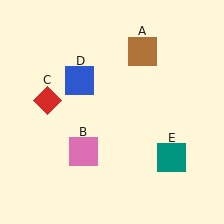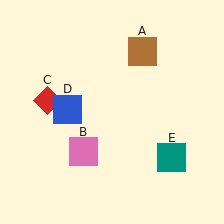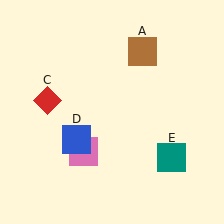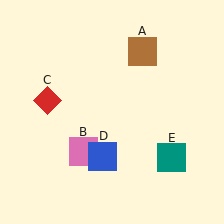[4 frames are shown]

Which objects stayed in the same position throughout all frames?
Brown square (object A) and pink square (object B) and red diamond (object C) and teal square (object E) remained stationary.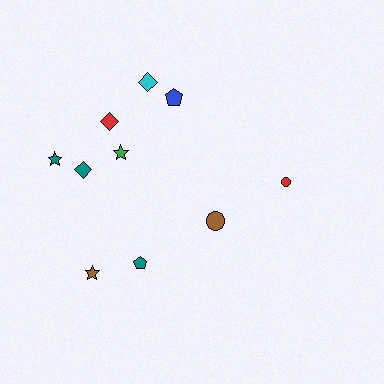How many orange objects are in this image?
There are no orange objects.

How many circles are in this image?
There are 2 circles.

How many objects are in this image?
There are 10 objects.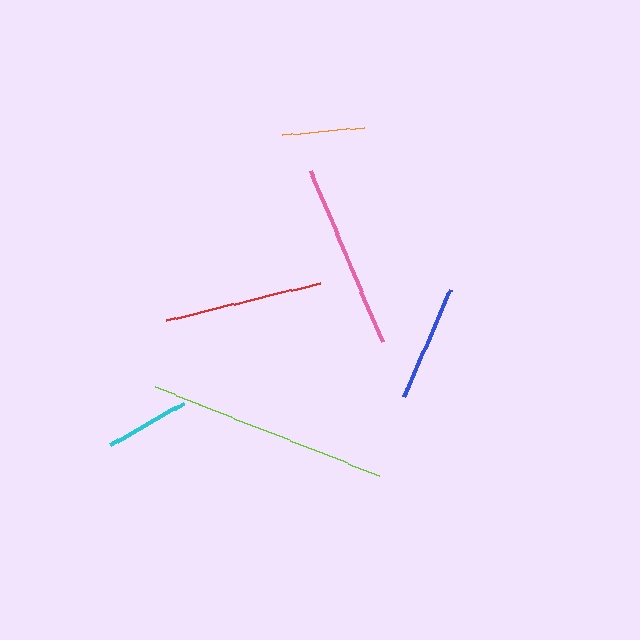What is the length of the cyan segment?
The cyan segment is approximately 84 pixels long.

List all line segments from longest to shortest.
From longest to shortest: lime, pink, red, blue, cyan, orange.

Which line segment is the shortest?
The orange line is the shortest at approximately 82 pixels.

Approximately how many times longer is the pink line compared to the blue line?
The pink line is approximately 1.6 times the length of the blue line.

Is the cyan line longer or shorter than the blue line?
The blue line is longer than the cyan line.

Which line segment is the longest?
The lime line is the longest at approximately 241 pixels.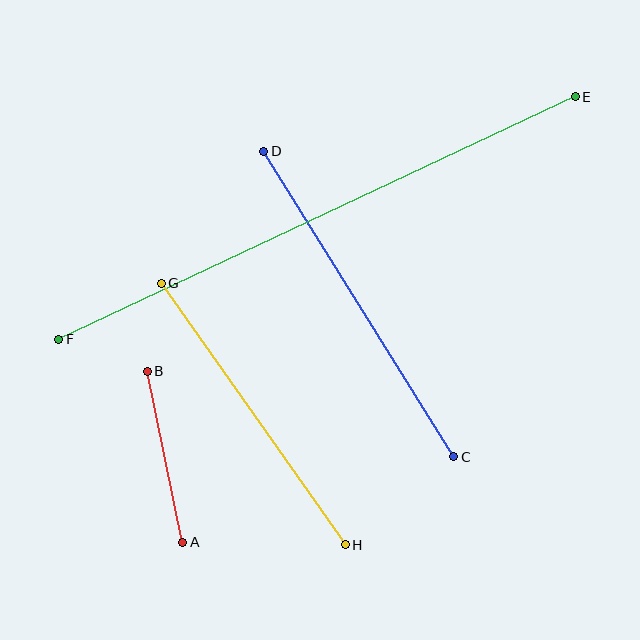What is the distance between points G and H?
The distance is approximately 320 pixels.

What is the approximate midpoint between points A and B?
The midpoint is at approximately (165, 457) pixels.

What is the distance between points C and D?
The distance is approximately 360 pixels.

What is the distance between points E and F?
The distance is approximately 571 pixels.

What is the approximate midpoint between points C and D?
The midpoint is at approximately (359, 304) pixels.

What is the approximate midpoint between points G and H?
The midpoint is at approximately (253, 414) pixels.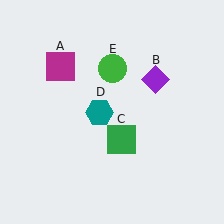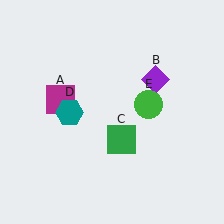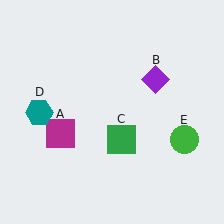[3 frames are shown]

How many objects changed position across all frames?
3 objects changed position: magenta square (object A), teal hexagon (object D), green circle (object E).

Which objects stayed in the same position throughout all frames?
Purple diamond (object B) and green square (object C) remained stationary.